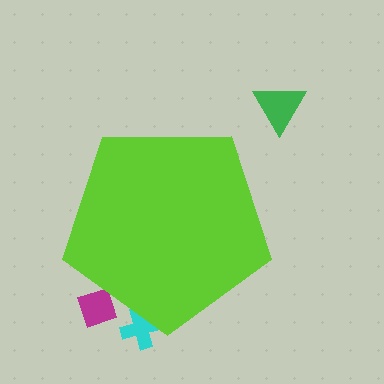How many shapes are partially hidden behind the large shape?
2 shapes are partially hidden.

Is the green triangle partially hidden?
No, the green triangle is fully visible.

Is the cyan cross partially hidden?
Yes, the cyan cross is partially hidden behind the lime pentagon.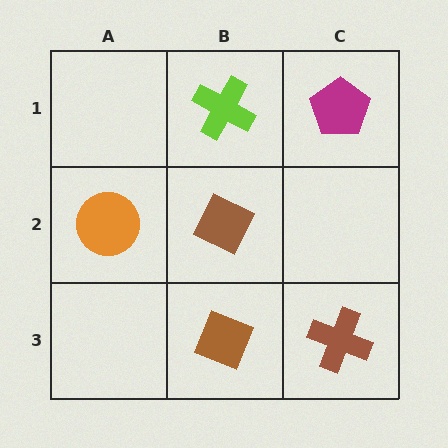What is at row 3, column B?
A brown diamond.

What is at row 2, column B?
A brown diamond.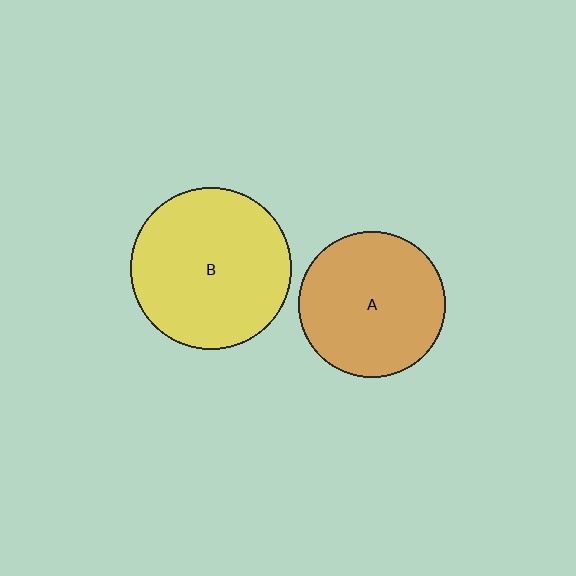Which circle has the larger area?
Circle B (yellow).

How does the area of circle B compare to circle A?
Approximately 1.2 times.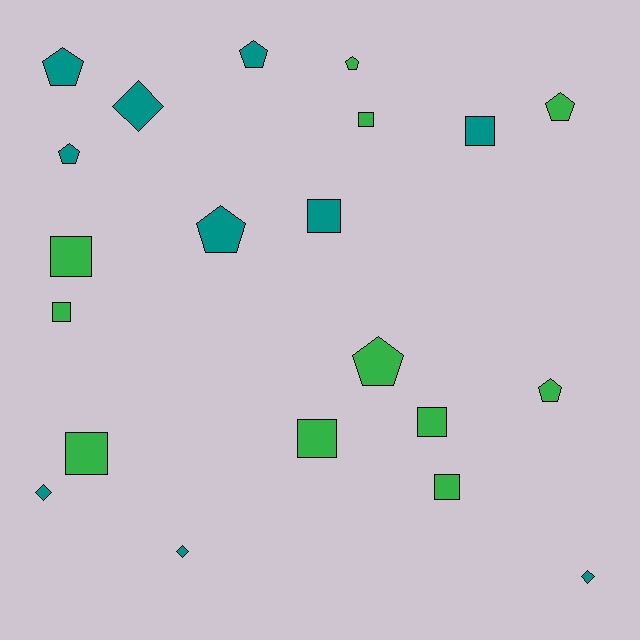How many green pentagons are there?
There are 4 green pentagons.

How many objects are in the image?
There are 21 objects.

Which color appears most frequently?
Green, with 11 objects.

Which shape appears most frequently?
Square, with 9 objects.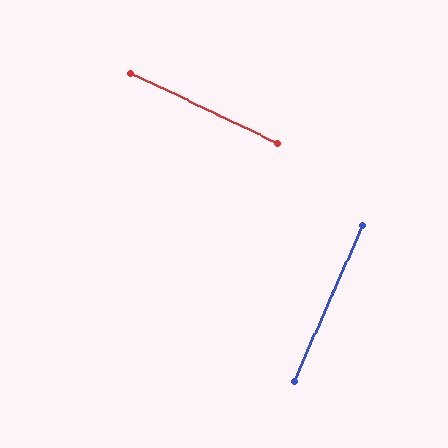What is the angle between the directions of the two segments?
Approximately 88 degrees.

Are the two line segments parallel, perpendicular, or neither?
Perpendicular — they meet at approximately 88°.